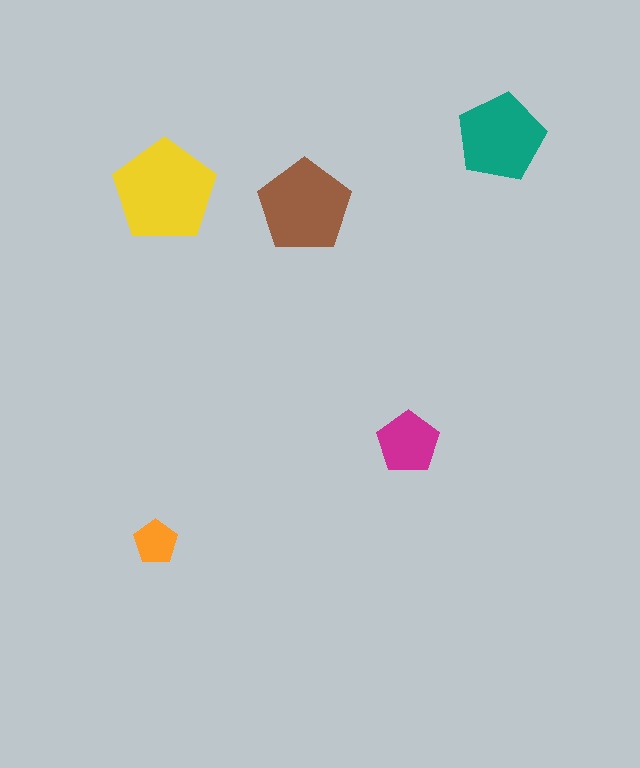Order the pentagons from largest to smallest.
the yellow one, the brown one, the teal one, the magenta one, the orange one.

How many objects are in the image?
There are 5 objects in the image.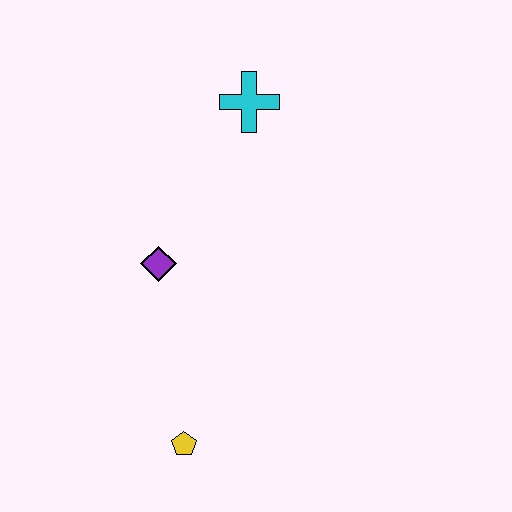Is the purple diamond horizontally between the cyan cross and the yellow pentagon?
No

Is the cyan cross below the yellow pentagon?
No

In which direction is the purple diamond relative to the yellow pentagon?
The purple diamond is above the yellow pentagon.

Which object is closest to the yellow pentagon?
The purple diamond is closest to the yellow pentagon.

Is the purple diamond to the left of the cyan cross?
Yes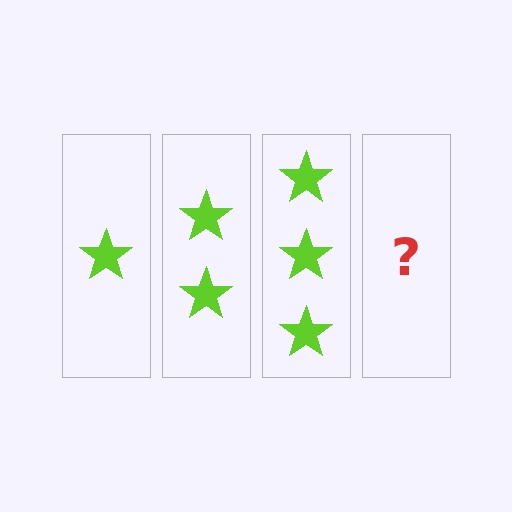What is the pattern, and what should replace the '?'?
The pattern is that each step adds one more star. The '?' should be 4 stars.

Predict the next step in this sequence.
The next step is 4 stars.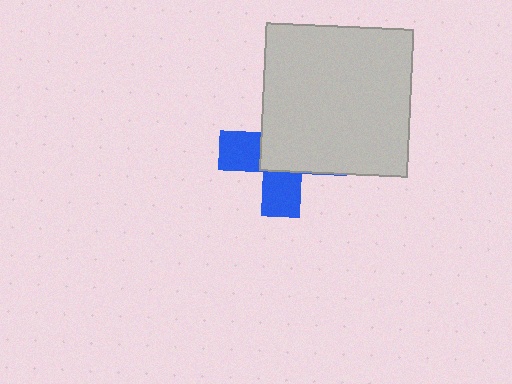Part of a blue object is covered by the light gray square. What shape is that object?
It is a cross.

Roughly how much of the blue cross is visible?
A small part of it is visible (roughly 39%).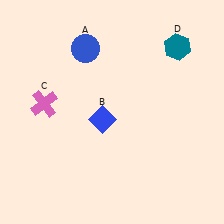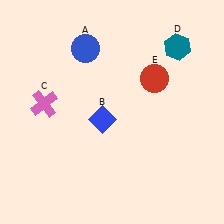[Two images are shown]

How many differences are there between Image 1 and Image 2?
There is 1 difference between the two images.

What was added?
A red circle (E) was added in Image 2.